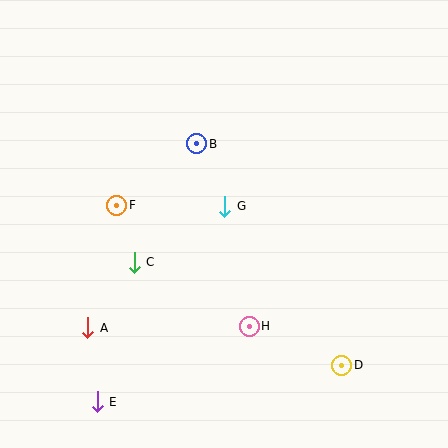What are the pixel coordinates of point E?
Point E is at (97, 402).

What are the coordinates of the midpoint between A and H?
The midpoint between A and H is at (169, 327).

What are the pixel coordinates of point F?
Point F is at (117, 205).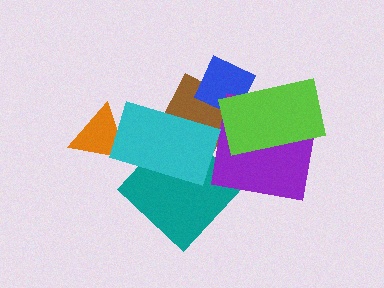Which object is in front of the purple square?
The lime rectangle is in front of the purple square.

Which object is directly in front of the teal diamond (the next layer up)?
The brown diamond is directly in front of the teal diamond.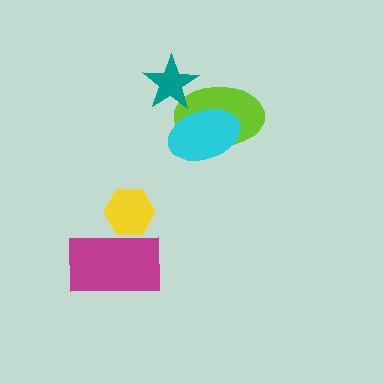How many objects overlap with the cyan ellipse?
1 object overlaps with the cyan ellipse.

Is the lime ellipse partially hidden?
Yes, it is partially covered by another shape.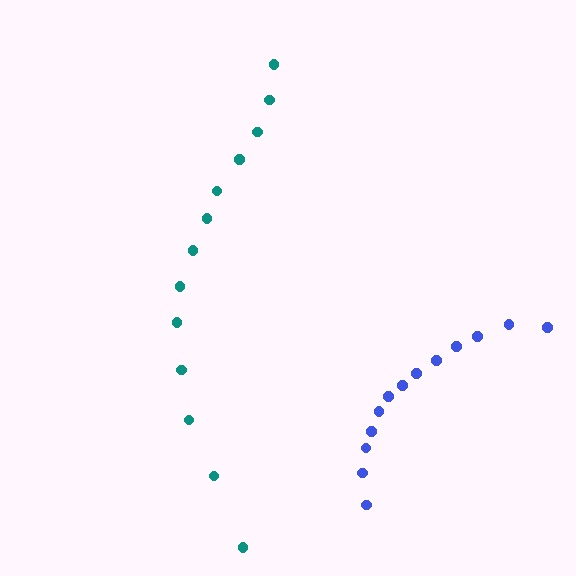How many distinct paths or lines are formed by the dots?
There are 2 distinct paths.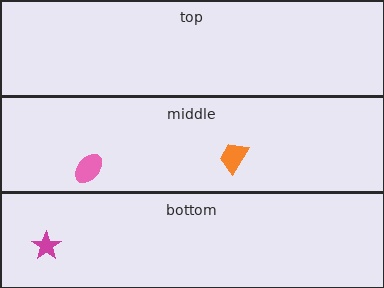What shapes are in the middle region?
The pink ellipse, the orange trapezoid.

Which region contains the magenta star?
The bottom region.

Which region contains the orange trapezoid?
The middle region.